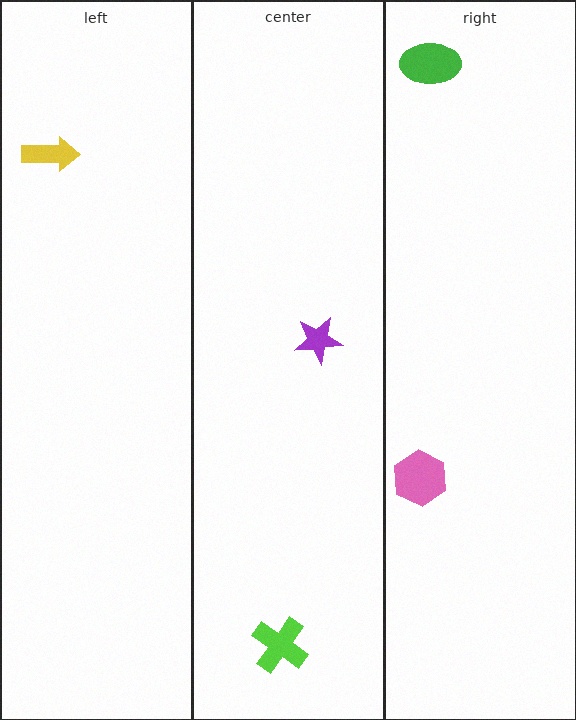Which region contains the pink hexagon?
The right region.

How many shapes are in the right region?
2.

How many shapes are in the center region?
2.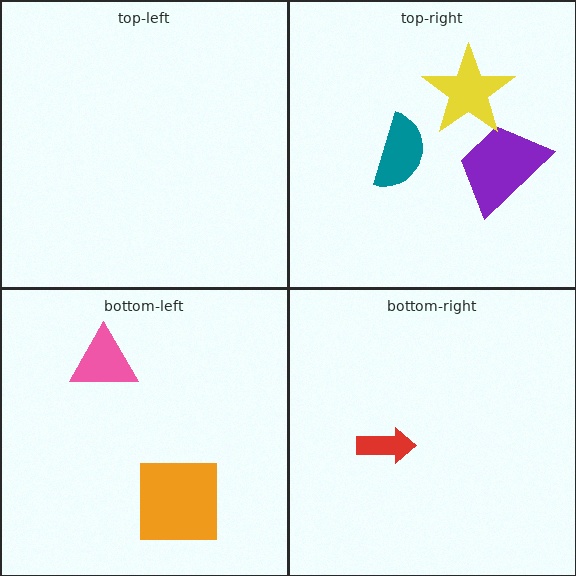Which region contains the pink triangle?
The bottom-left region.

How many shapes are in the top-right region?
3.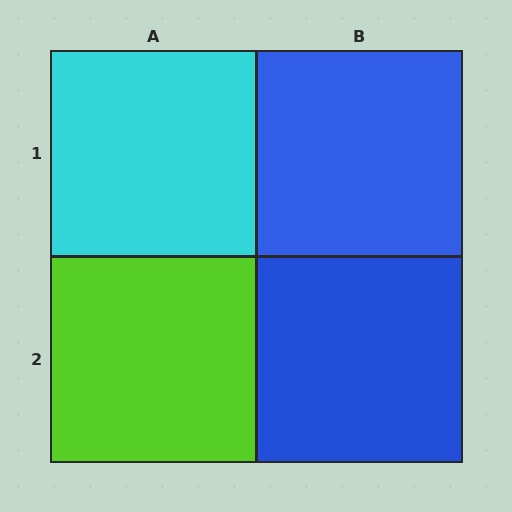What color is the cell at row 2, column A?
Lime.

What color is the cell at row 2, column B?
Blue.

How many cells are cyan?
1 cell is cyan.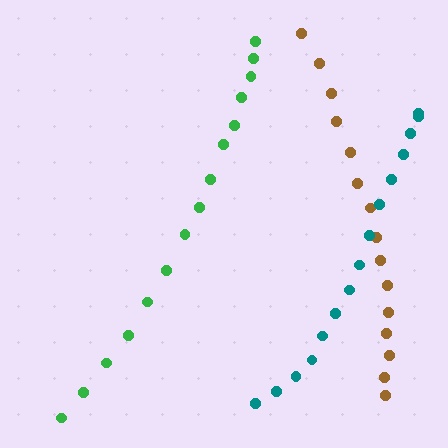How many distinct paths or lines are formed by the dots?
There are 3 distinct paths.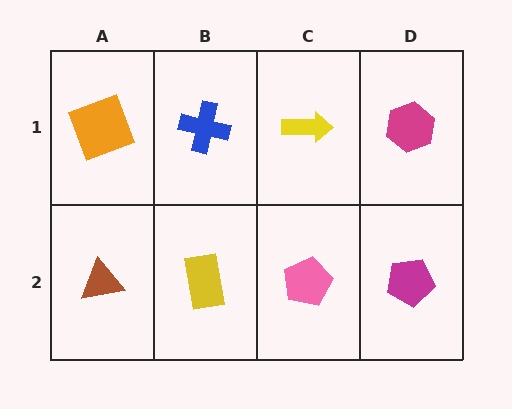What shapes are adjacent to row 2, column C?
A yellow arrow (row 1, column C), a yellow rectangle (row 2, column B), a magenta pentagon (row 2, column D).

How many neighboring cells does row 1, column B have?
3.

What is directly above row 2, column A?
An orange square.